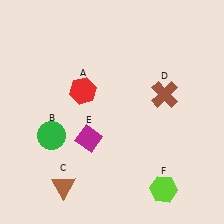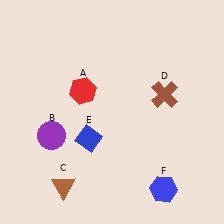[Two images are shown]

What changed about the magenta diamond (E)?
In Image 1, E is magenta. In Image 2, it changed to blue.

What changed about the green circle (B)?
In Image 1, B is green. In Image 2, it changed to purple.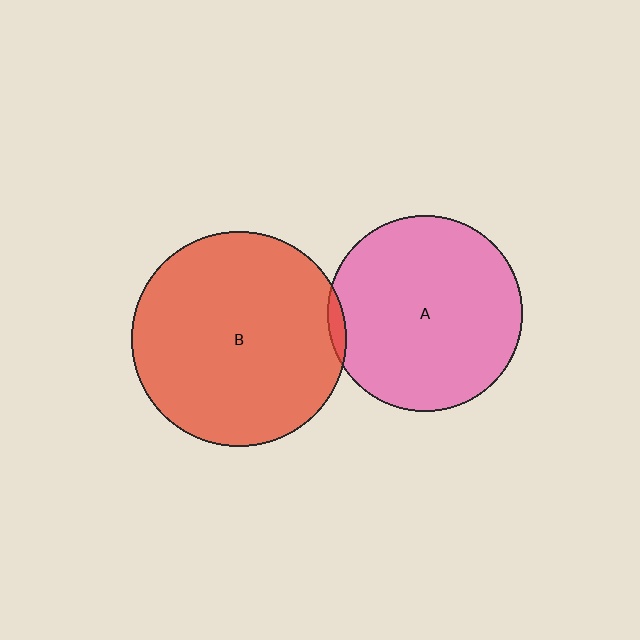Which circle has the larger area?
Circle B (red).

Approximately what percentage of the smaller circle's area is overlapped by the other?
Approximately 5%.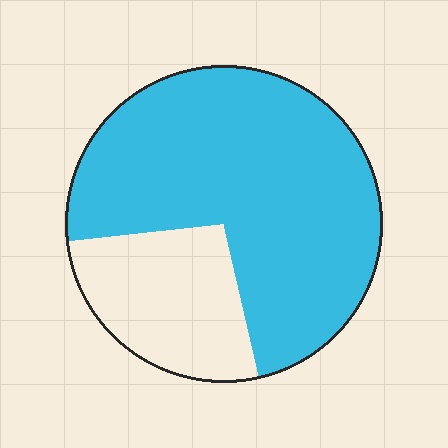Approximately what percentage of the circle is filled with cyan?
Approximately 75%.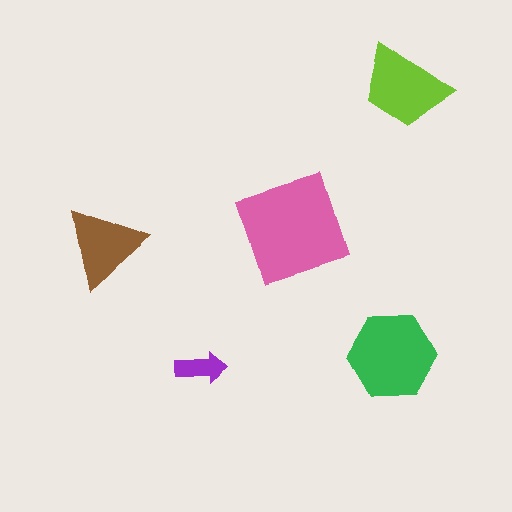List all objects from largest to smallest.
The pink diamond, the green hexagon, the lime trapezoid, the brown triangle, the purple arrow.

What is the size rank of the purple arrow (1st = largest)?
5th.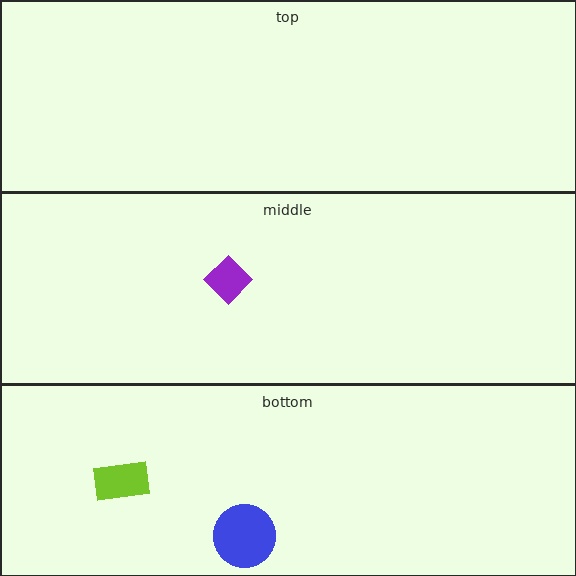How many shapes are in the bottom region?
2.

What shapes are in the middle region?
The purple diamond.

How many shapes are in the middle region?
1.